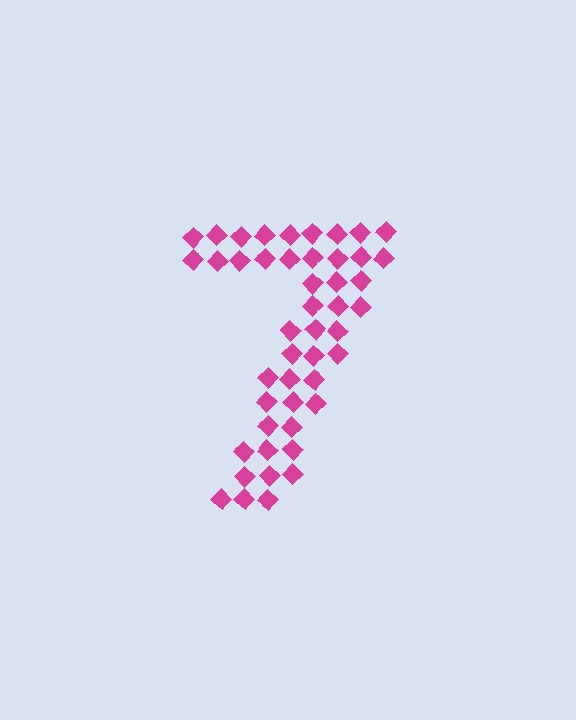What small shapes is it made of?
It is made of small diamonds.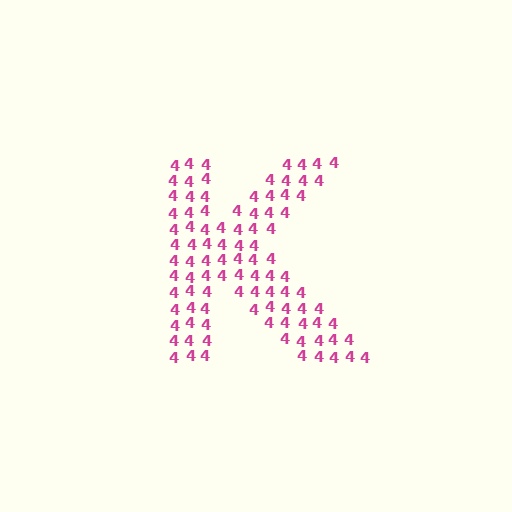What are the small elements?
The small elements are digit 4's.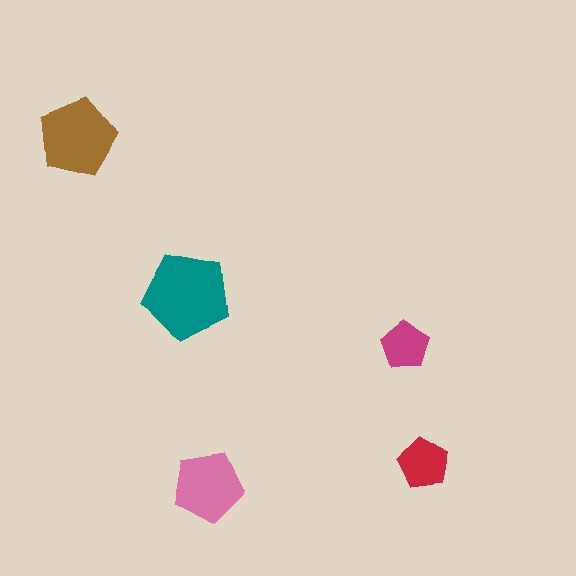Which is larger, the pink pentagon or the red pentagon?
The pink one.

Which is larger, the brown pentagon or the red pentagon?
The brown one.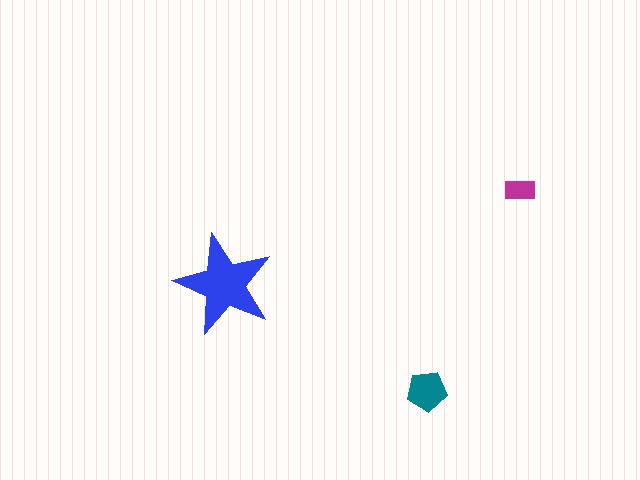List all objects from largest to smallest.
The blue star, the teal pentagon, the magenta rectangle.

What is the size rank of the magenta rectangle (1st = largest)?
3rd.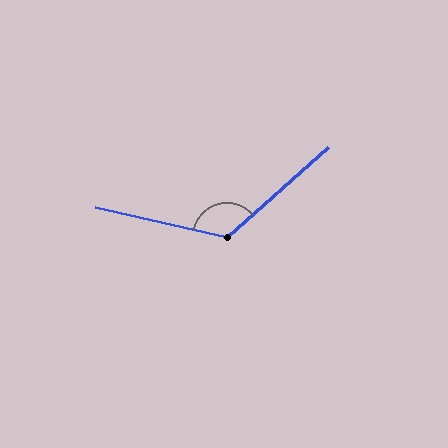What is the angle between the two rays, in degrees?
Approximately 126 degrees.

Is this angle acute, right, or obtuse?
It is obtuse.